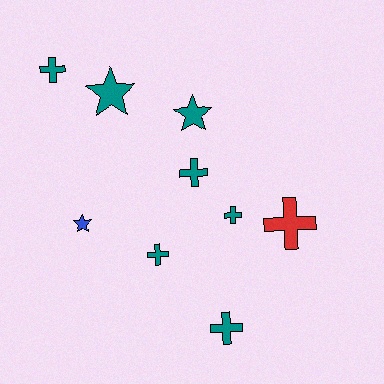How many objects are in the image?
There are 9 objects.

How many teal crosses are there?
There are 5 teal crosses.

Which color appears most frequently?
Teal, with 7 objects.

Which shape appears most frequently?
Cross, with 6 objects.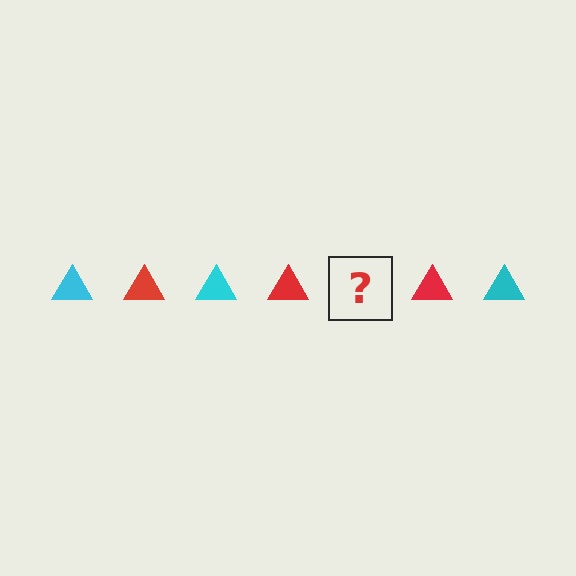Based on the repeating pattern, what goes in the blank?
The blank should be a cyan triangle.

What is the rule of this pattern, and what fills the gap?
The rule is that the pattern cycles through cyan, red triangles. The gap should be filled with a cyan triangle.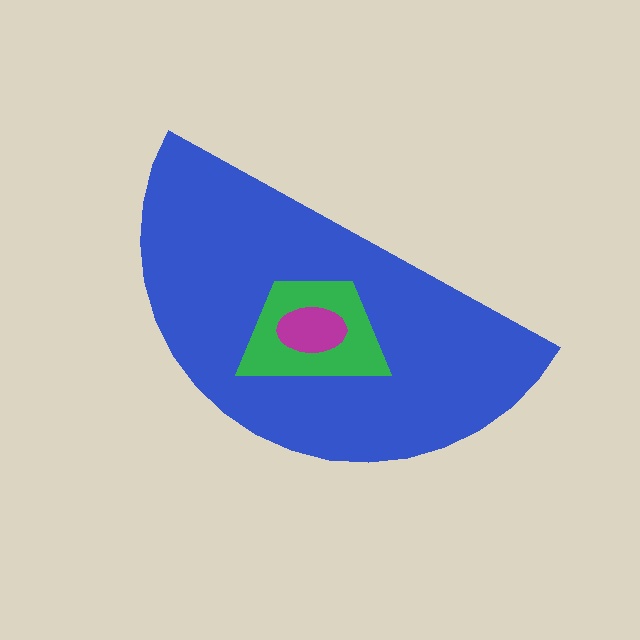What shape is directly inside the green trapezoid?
The magenta ellipse.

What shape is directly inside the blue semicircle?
The green trapezoid.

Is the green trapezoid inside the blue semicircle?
Yes.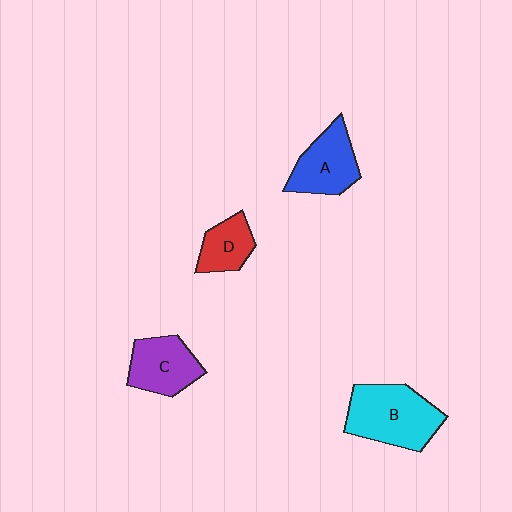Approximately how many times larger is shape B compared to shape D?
Approximately 2.0 times.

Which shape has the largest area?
Shape B (cyan).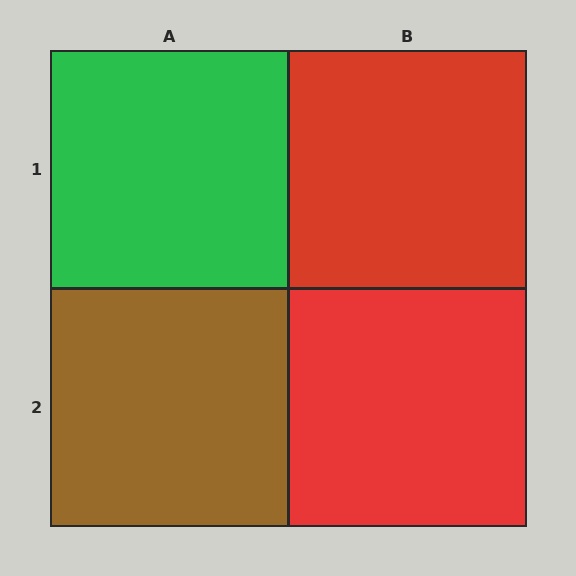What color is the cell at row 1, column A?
Green.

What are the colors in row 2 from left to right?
Brown, red.